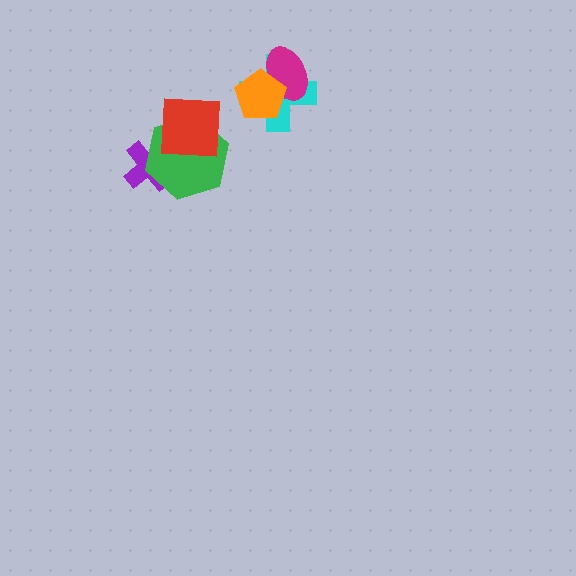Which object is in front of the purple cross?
The green hexagon is in front of the purple cross.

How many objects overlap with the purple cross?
1 object overlaps with the purple cross.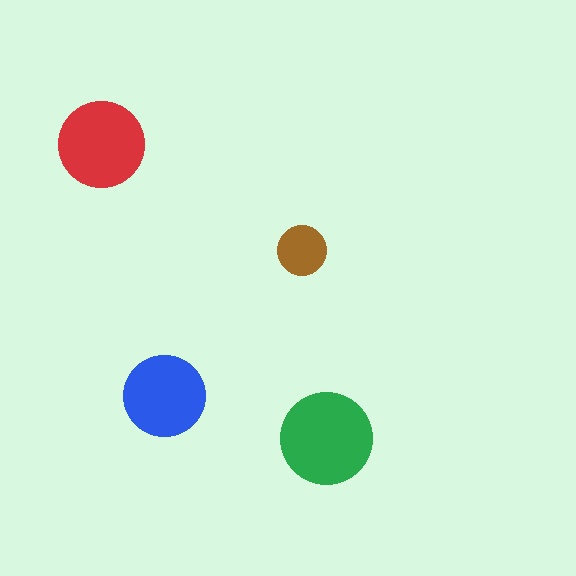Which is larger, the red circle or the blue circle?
The red one.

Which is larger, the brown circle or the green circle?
The green one.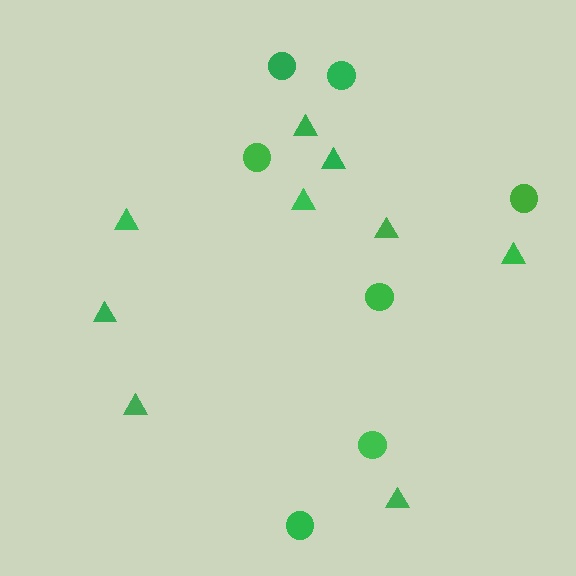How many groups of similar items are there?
There are 2 groups: one group of circles (7) and one group of triangles (9).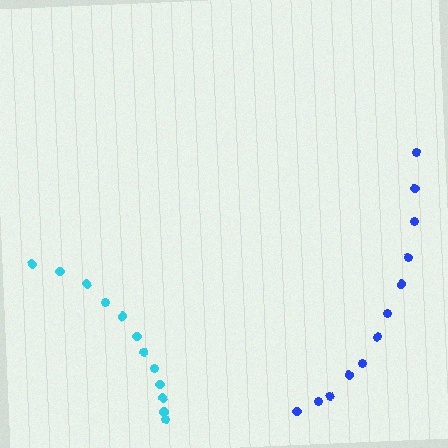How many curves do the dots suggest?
There are 2 distinct paths.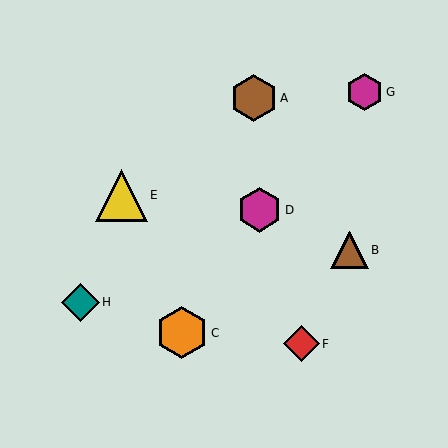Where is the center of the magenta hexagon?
The center of the magenta hexagon is at (259, 210).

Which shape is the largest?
The yellow triangle (labeled E) is the largest.